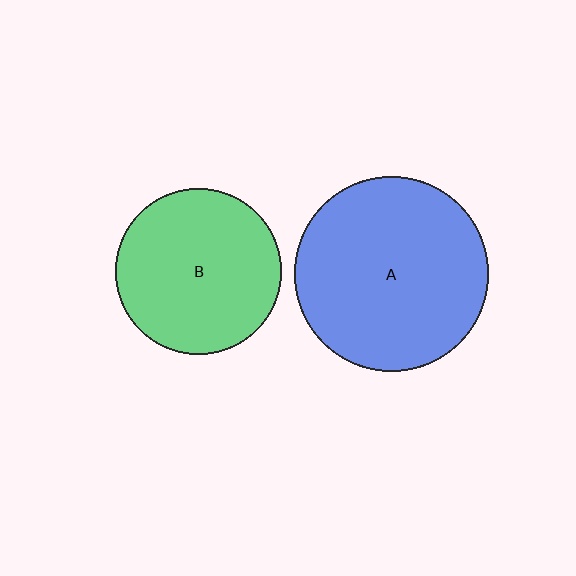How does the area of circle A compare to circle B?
Approximately 1.4 times.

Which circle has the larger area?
Circle A (blue).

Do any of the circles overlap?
No, none of the circles overlap.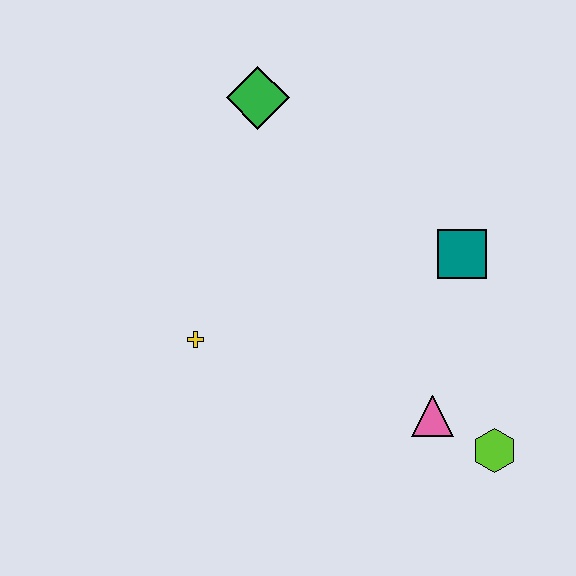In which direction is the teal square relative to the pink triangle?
The teal square is above the pink triangle.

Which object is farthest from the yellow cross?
The lime hexagon is farthest from the yellow cross.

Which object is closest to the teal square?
The pink triangle is closest to the teal square.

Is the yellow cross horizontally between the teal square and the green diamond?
No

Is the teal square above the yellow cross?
Yes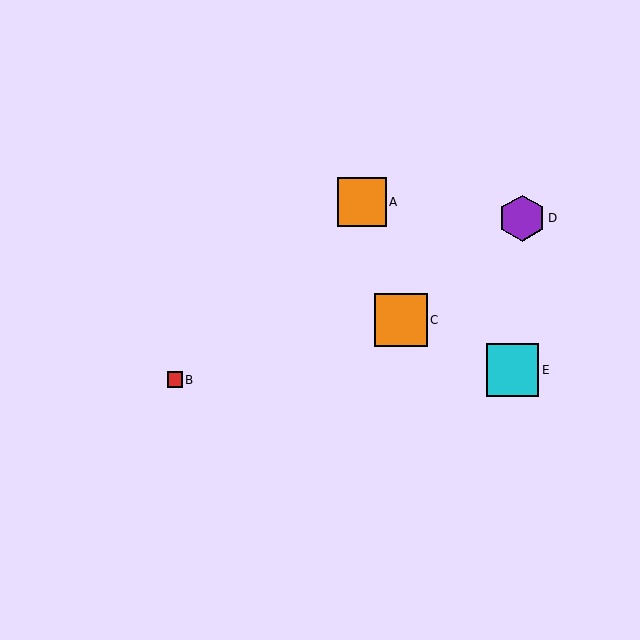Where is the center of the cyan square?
The center of the cyan square is at (513, 370).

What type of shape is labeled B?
Shape B is a red square.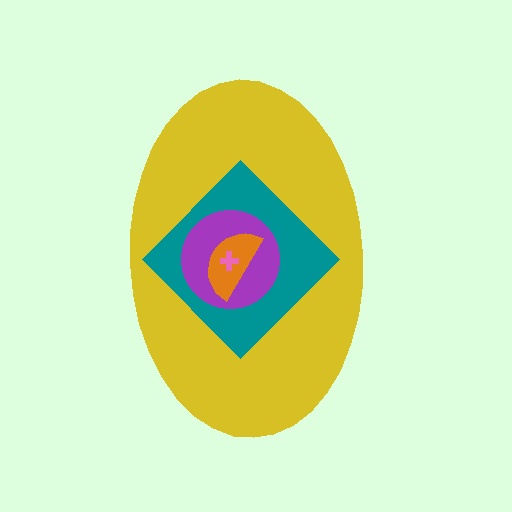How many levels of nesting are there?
5.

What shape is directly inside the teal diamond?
The purple circle.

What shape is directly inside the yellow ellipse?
The teal diamond.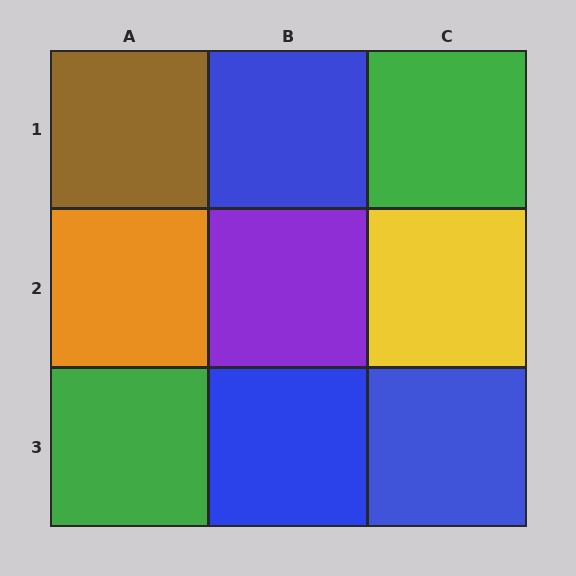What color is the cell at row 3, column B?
Blue.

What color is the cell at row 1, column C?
Green.